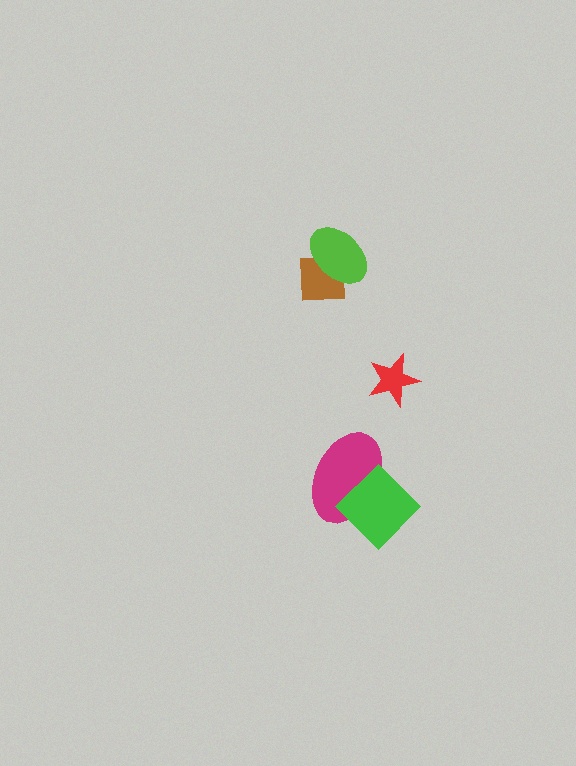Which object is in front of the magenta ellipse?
The green diamond is in front of the magenta ellipse.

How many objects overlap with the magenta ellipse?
1 object overlaps with the magenta ellipse.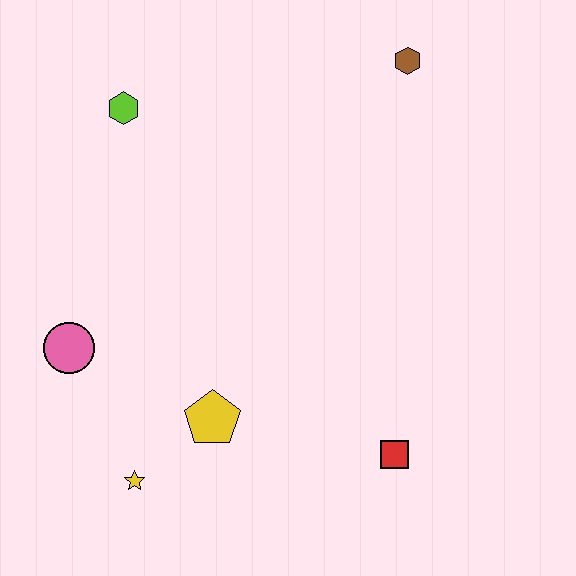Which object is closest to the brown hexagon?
The lime hexagon is closest to the brown hexagon.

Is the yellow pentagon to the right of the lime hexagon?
Yes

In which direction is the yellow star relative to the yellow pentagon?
The yellow star is to the left of the yellow pentagon.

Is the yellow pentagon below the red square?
No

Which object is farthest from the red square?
The lime hexagon is farthest from the red square.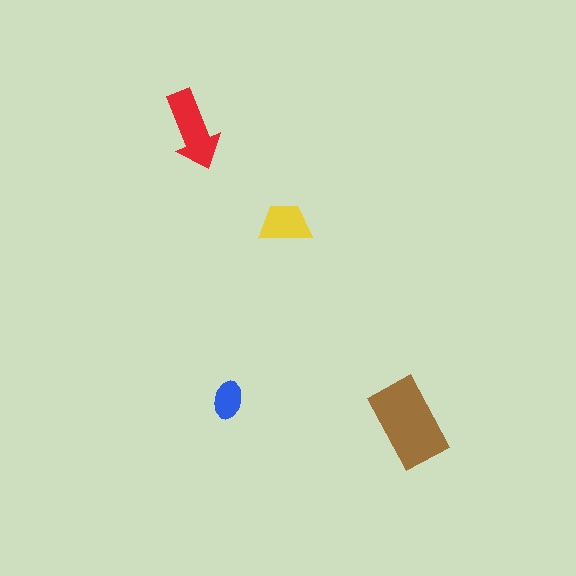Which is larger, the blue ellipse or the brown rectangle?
The brown rectangle.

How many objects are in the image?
There are 4 objects in the image.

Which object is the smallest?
The blue ellipse.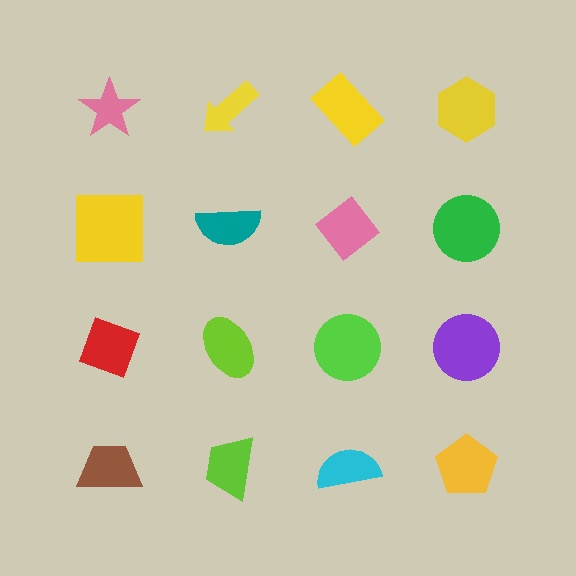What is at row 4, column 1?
A brown trapezoid.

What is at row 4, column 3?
A cyan semicircle.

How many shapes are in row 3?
4 shapes.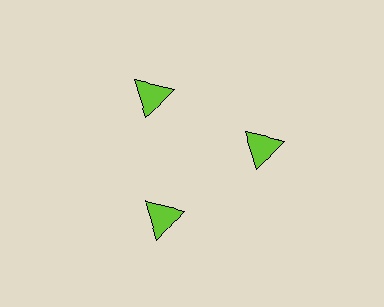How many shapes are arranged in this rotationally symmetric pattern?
There are 3 shapes, arranged in 3 groups of 1.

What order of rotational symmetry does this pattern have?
This pattern has 3-fold rotational symmetry.